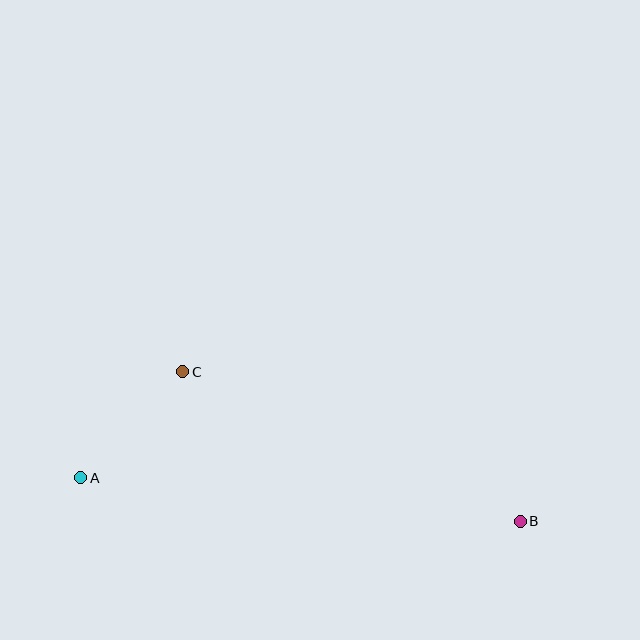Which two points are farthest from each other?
Points A and B are farthest from each other.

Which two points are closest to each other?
Points A and C are closest to each other.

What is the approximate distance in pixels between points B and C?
The distance between B and C is approximately 369 pixels.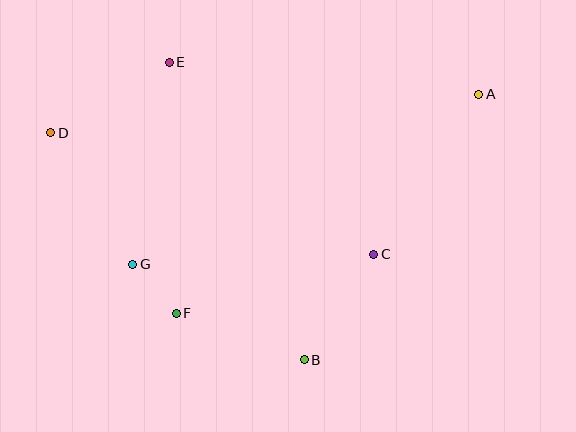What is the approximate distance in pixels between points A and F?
The distance between A and F is approximately 374 pixels.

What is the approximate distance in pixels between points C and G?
The distance between C and G is approximately 241 pixels.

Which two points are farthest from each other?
Points A and D are farthest from each other.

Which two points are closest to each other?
Points F and G are closest to each other.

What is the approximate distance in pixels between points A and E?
The distance between A and E is approximately 311 pixels.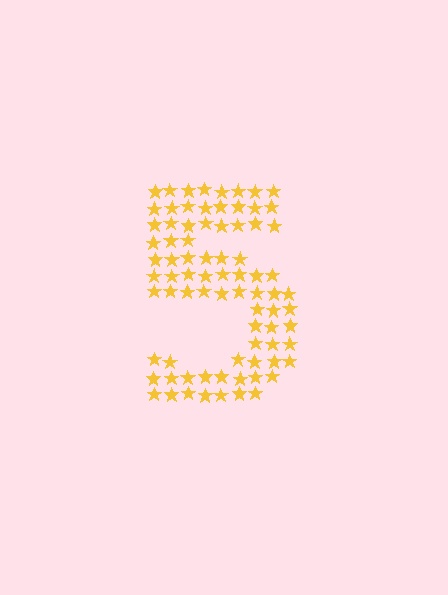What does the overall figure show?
The overall figure shows the digit 5.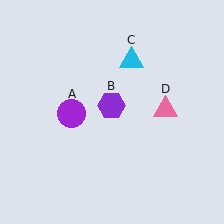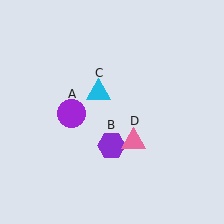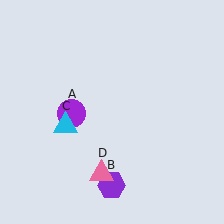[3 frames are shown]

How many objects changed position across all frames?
3 objects changed position: purple hexagon (object B), cyan triangle (object C), pink triangle (object D).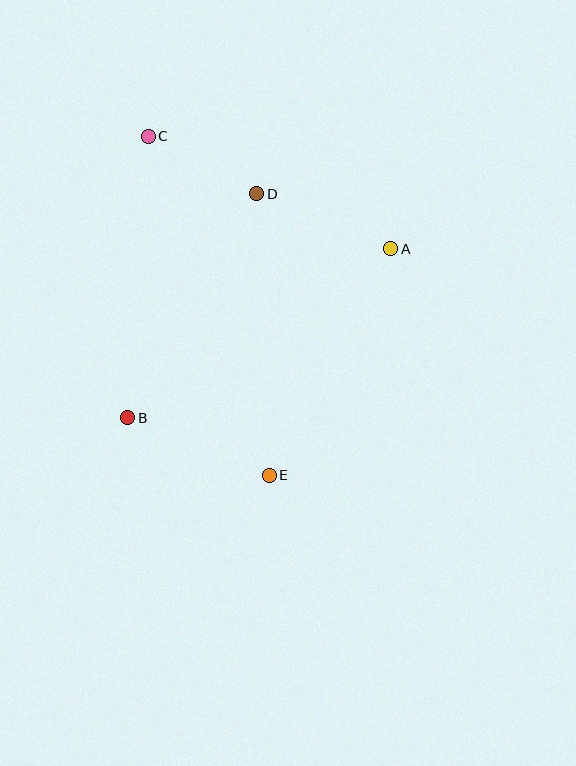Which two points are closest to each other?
Points C and D are closest to each other.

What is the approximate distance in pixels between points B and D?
The distance between B and D is approximately 259 pixels.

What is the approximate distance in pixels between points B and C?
The distance between B and C is approximately 282 pixels.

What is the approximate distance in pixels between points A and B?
The distance between A and B is approximately 313 pixels.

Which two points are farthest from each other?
Points C and E are farthest from each other.